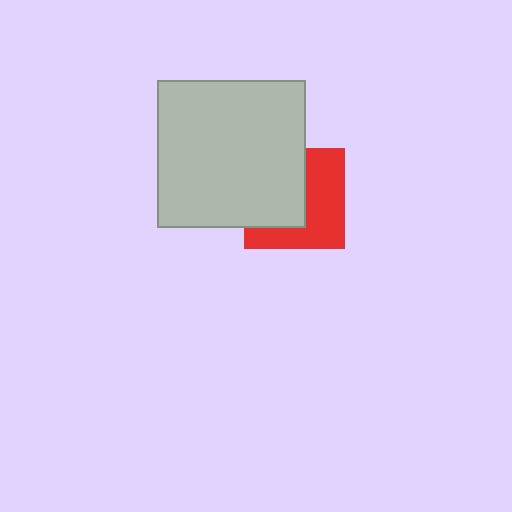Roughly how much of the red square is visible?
About half of it is visible (roughly 52%).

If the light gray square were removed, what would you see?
You would see the complete red square.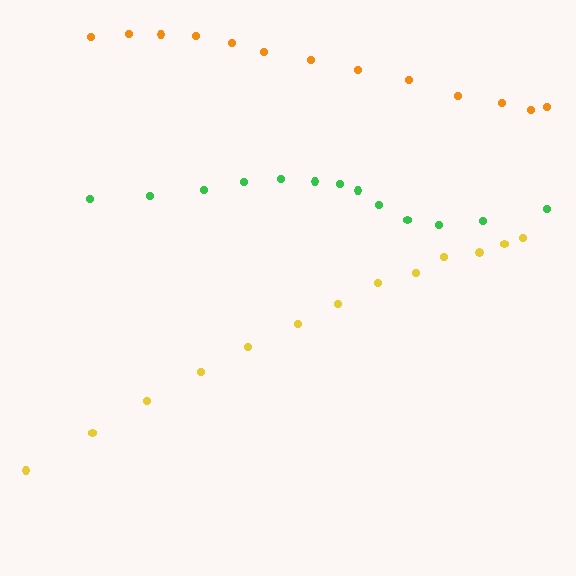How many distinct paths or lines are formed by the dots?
There are 3 distinct paths.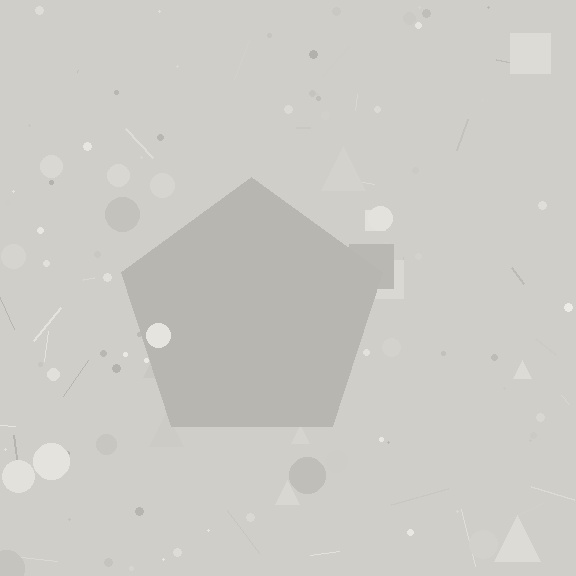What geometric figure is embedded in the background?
A pentagon is embedded in the background.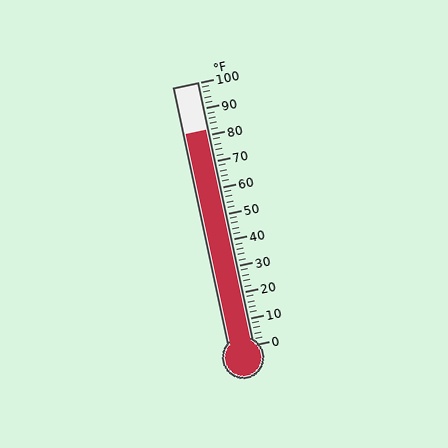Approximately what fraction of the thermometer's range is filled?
The thermometer is filled to approximately 80% of its range.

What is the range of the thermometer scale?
The thermometer scale ranges from 0°F to 100°F.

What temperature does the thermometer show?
The thermometer shows approximately 82°F.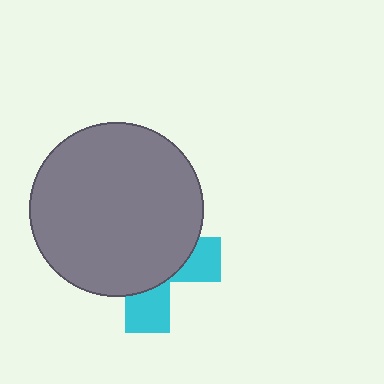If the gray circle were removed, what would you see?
You would see the complete cyan cross.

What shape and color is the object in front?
The object in front is a gray circle.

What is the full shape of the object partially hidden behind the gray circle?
The partially hidden object is a cyan cross.